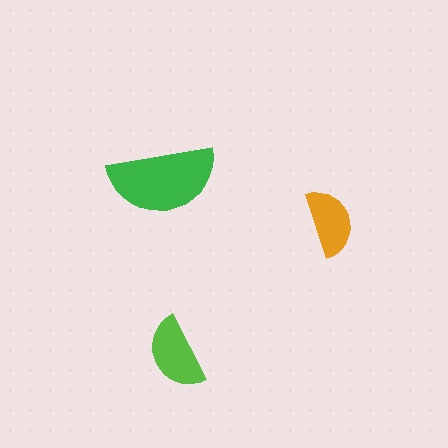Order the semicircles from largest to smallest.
the green one, the lime one, the orange one.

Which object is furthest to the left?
The green semicircle is leftmost.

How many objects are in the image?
There are 3 objects in the image.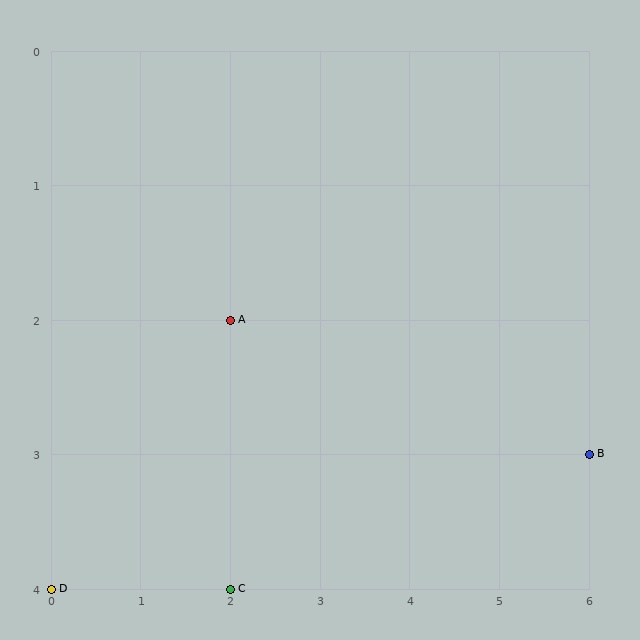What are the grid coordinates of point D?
Point D is at grid coordinates (0, 4).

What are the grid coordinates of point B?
Point B is at grid coordinates (6, 3).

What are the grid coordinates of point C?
Point C is at grid coordinates (2, 4).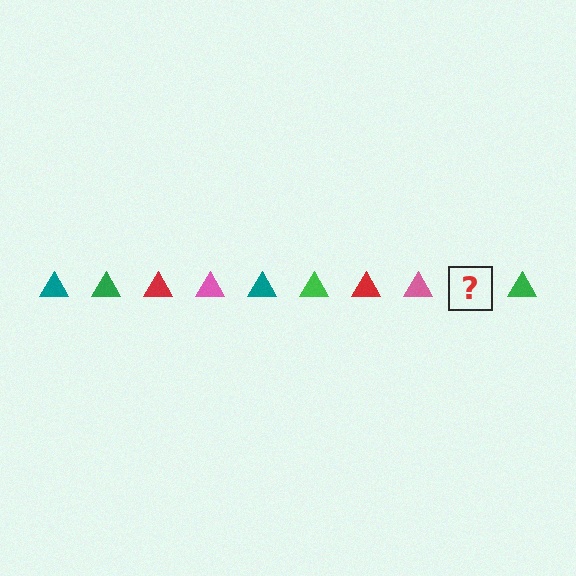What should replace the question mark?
The question mark should be replaced with a teal triangle.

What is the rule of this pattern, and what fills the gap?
The rule is that the pattern cycles through teal, green, red, pink triangles. The gap should be filled with a teal triangle.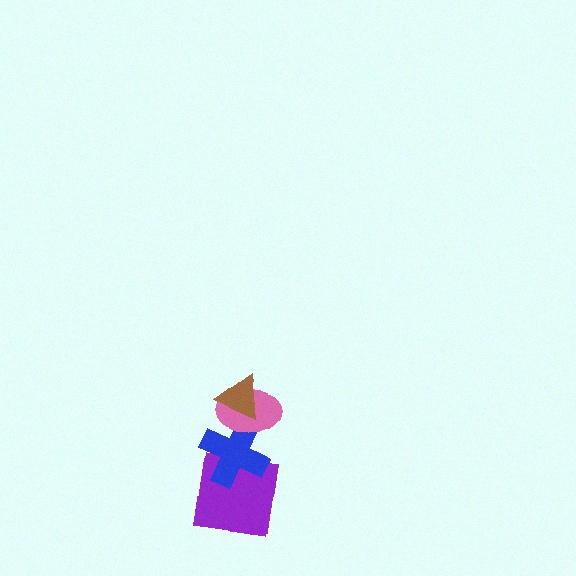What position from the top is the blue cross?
The blue cross is 3rd from the top.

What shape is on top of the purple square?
The blue cross is on top of the purple square.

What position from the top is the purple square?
The purple square is 4th from the top.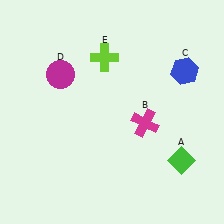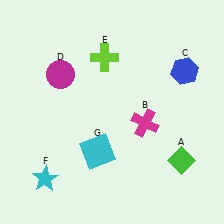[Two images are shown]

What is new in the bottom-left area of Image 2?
A cyan square (G) was added in the bottom-left area of Image 2.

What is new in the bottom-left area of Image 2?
A cyan star (F) was added in the bottom-left area of Image 2.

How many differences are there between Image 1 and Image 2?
There are 2 differences between the two images.